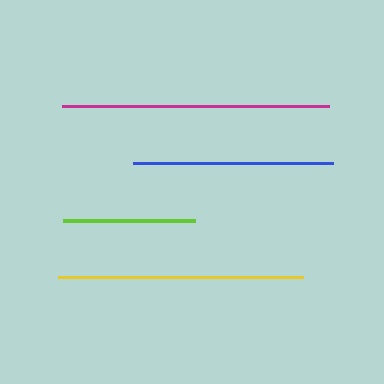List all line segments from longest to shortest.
From longest to shortest: magenta, yellow, blue, lime.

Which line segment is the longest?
The magenta line is the longest at approximately 267 pixels.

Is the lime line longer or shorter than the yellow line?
The yellow line is longer than the lime line.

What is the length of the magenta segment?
The magenta segment is approximately 267 pixels long.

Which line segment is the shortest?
The lime line is the shortest at approximately 132 pixels.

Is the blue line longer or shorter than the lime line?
The blue line is longer than the lime line.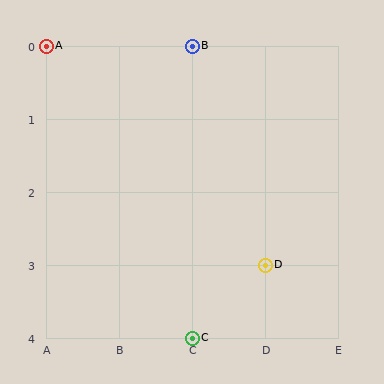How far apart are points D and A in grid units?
Points D and A are 3 columns and 3 rows apart (about 4.2 grid units diagonally).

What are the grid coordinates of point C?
Point C is at grid coordinates (C, 4).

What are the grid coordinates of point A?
Point A is at grid coordinates (A, 0).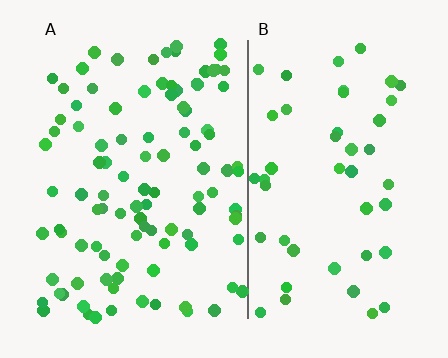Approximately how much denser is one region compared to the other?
Approximately 2.1× — region A over region B.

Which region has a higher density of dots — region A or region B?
A (the left).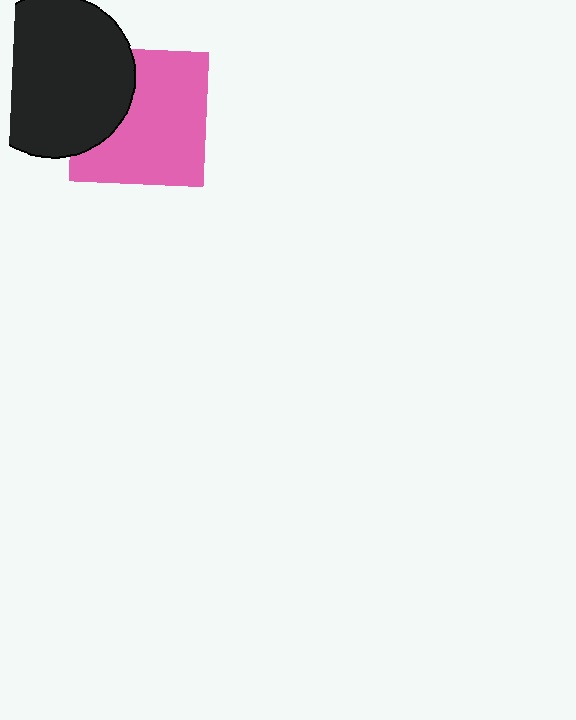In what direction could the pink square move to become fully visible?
The pink square could move right. That would shift it out from behind the black circle entirely.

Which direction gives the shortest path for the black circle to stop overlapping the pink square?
Moving left gives the shortest separation.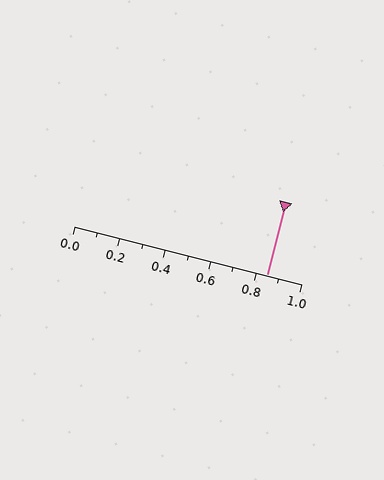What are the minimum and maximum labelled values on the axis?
The axis runs from 0.0 to 1.0.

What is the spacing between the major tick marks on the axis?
The major ticks are spaced 0.2 apart.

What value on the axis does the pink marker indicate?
The marker indicates approximately 0.85.